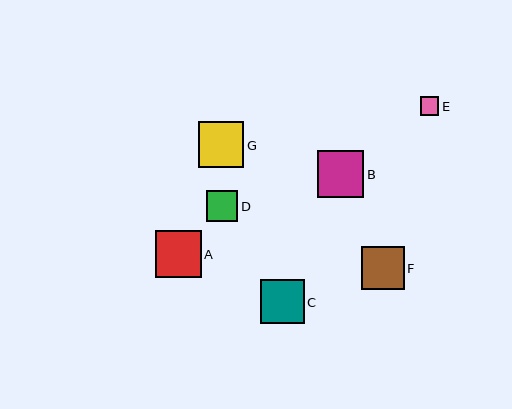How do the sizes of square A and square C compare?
Square A and square C are approximately the same size.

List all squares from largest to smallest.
From largest to smallest: B, A, G, C, F, D, E.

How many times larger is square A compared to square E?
Square A is approximately 2.5 times the size of square E.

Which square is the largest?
Square B is the largest with a size of approximately 46 pixels.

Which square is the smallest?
Square E is the smallest with a size of approximately 19 pixels.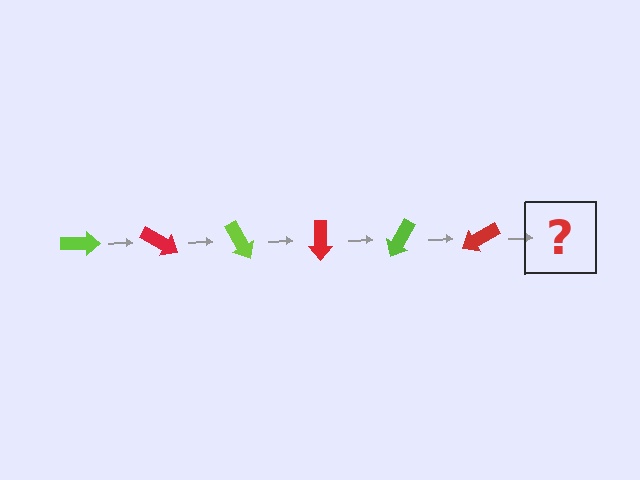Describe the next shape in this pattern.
It should be a lime arrow, rotated 180 degrees from the start.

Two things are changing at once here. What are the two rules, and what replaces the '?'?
The two rules are that it rotates 30 degrees each step and the color cycles through lime and red. The '?' should be a lime arrow, rotated 180 degrees from the start.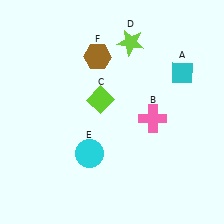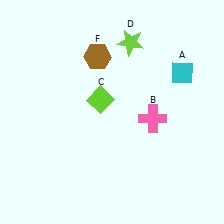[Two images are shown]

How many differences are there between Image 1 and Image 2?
There is 1 difference between the two images.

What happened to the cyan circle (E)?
The cyan circle (E) was removed in Image 2. It was in the bottom-left area of Image 1.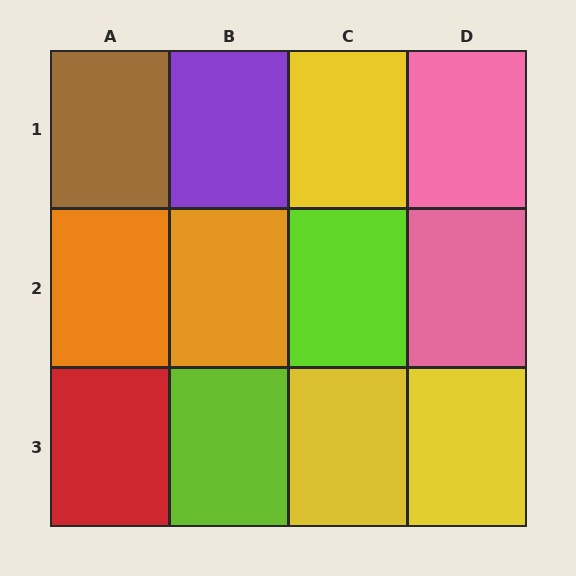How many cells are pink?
2 cells are pink.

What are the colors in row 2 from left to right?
Orange, orange, lime, pink.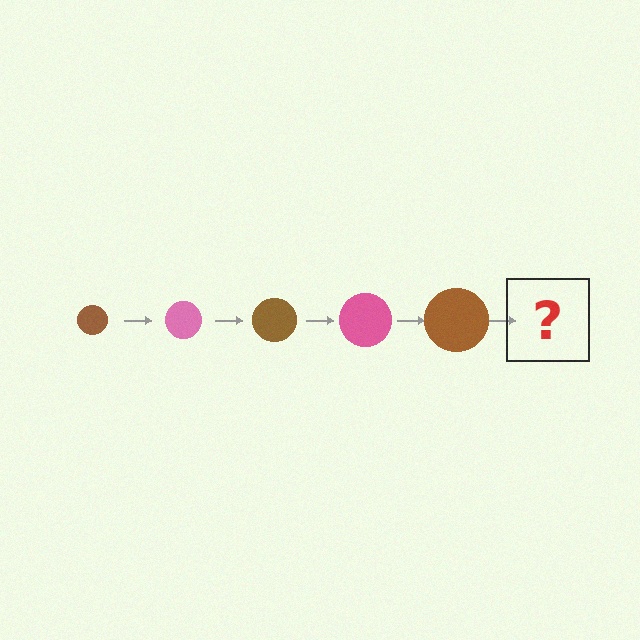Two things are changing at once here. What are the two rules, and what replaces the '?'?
The two rules are that the circle grows larger each step and the color cycles through brown and pink. The '?' should be a pink circle, larger than the previous one.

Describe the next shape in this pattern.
It should be a pink circle, larger than the previous one.